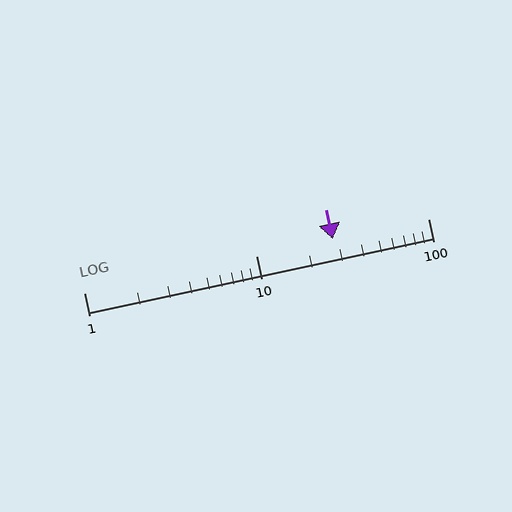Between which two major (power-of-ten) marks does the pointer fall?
The pointer is between 10 and 100.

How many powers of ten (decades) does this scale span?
The scale spans 2 decades, from 1 to 100.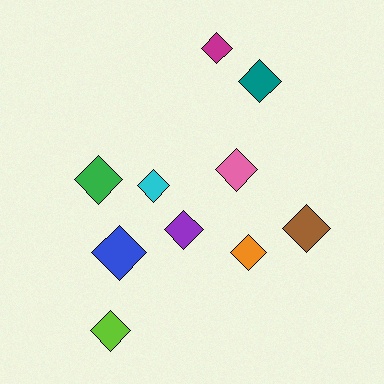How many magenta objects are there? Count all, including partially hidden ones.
There is 1 magenta object.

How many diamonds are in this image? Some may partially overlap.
There are 10 diamonds.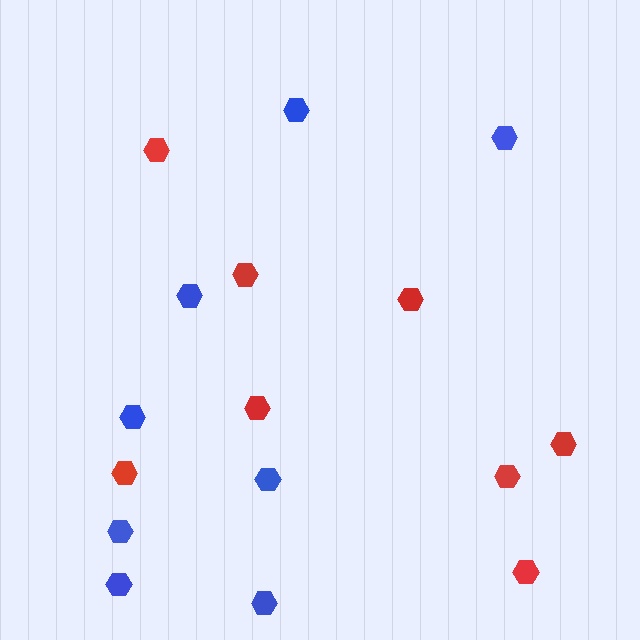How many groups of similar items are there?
There are 2 groups: one group of red hexagons (8) and one group of blue hexagons (8).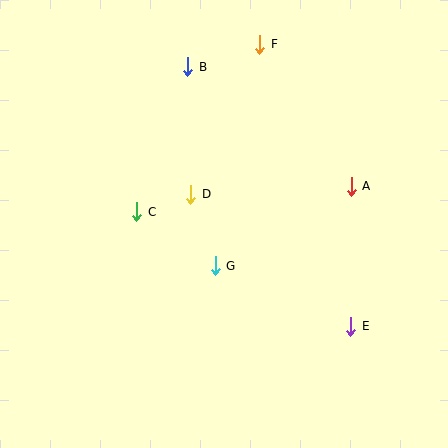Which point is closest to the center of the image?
Point G at (215, 266) is closest to the center.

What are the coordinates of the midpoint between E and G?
The midpoint between E and G is at (283, 296).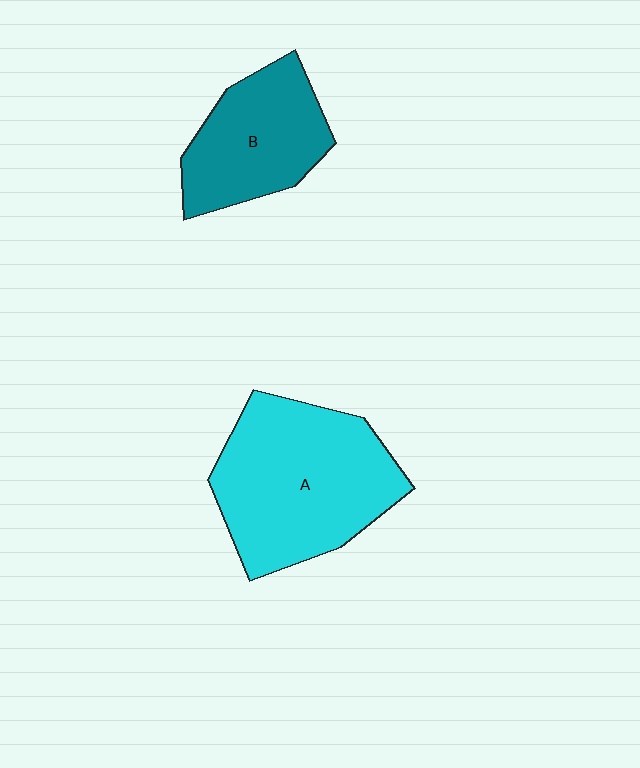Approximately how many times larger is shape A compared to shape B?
Approximately 1.6 times.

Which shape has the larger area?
Shape A (cyan).